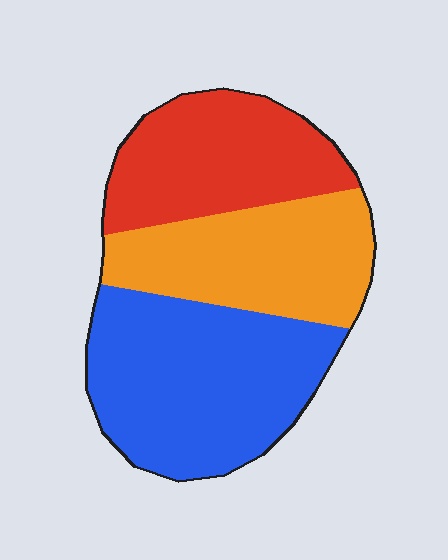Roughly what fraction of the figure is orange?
Orange takes up about one third (1/3) of the figure.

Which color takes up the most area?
Blue, at roughly 40%.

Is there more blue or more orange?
Blue.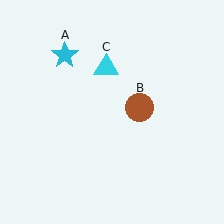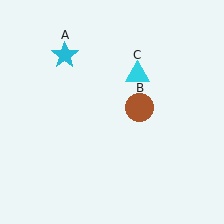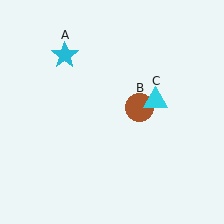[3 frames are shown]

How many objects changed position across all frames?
1 object changed position: cyan triangle (object C).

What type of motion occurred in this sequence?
The cyan triangle (object C) rotated clockwise around the center of the scene.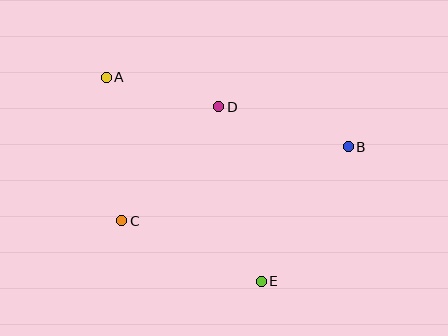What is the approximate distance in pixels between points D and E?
The distance between D and E is approximately 179 pixels.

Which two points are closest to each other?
Points A and D are closest to each other.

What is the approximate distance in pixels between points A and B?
The distance between A and B is approximately 252 pixels.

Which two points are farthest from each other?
Points A and E are farthest from each other.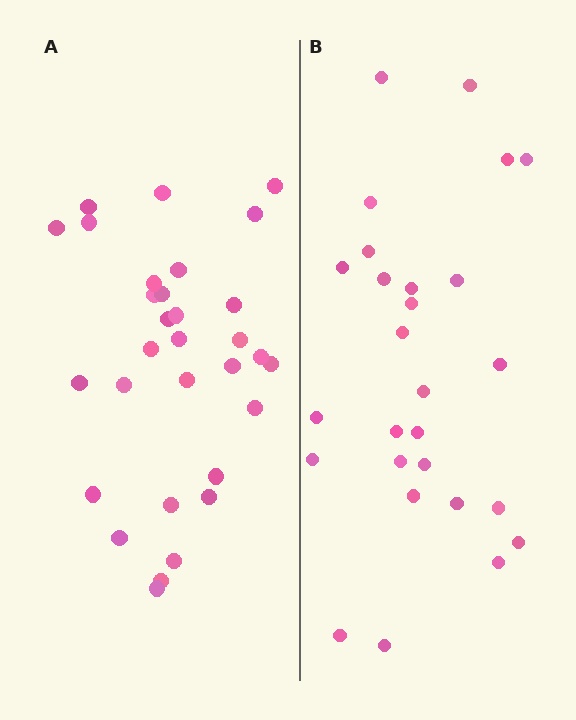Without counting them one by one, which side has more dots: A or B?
Region A (the left region) has more dots.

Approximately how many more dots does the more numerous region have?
Region A has about 4 more dots than region B.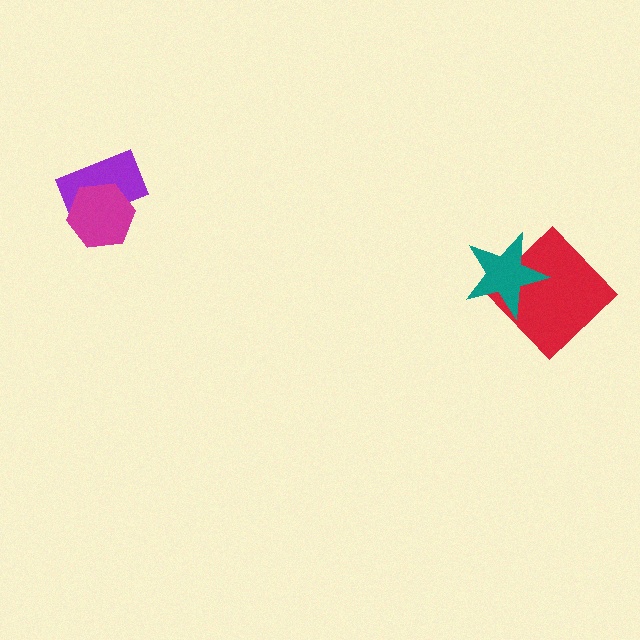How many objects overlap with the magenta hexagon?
1 object overlaps with the magenta hexagon.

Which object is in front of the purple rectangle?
The magenta hexagon is in front of the purple rectangle.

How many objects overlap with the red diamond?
1 object overlaps with the red diamond.